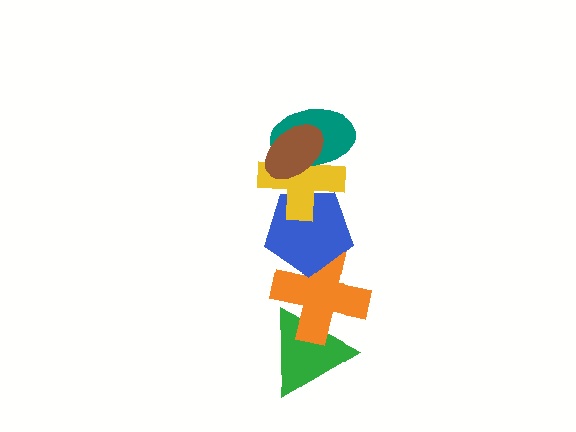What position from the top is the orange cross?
The orange cross is 5th from the top.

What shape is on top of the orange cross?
The blue pentagon is on top of the orange cross.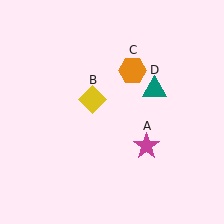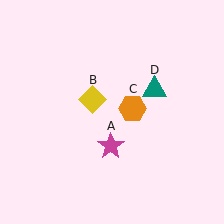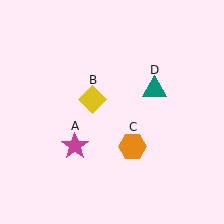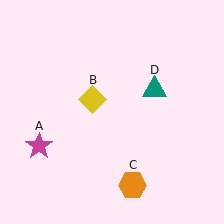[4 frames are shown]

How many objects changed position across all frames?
2 objects changed position: magenta star (object A), orange hexagon (object C).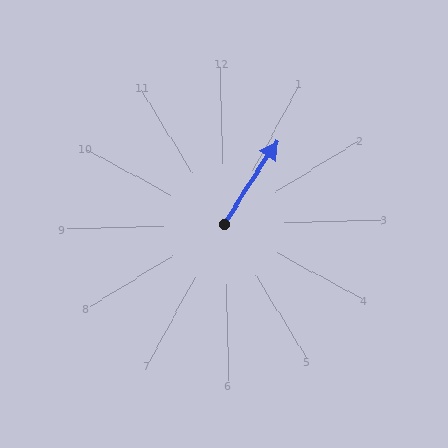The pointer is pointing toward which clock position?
Roughly 1 o'clock.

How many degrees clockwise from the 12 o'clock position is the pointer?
Approximately 34 degrees.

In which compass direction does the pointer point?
Northeast.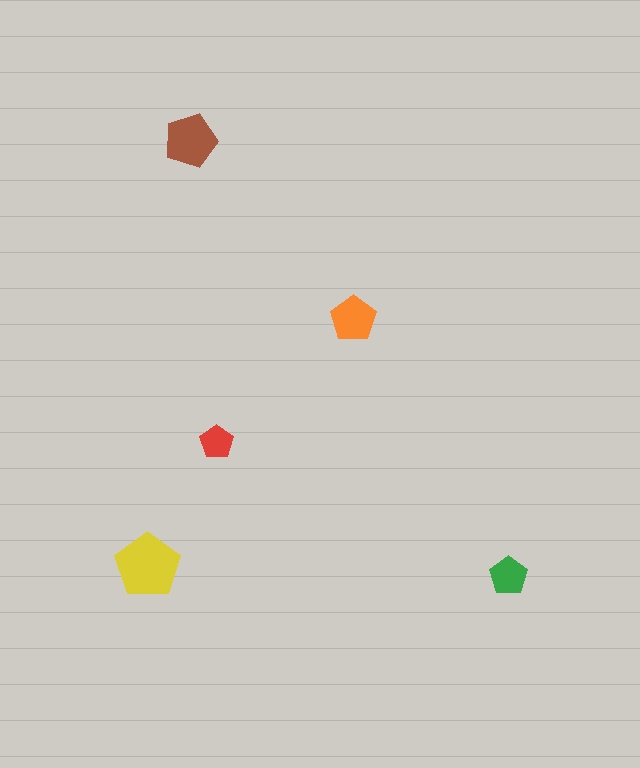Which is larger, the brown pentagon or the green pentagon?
The brown one.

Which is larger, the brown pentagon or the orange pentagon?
The brown one.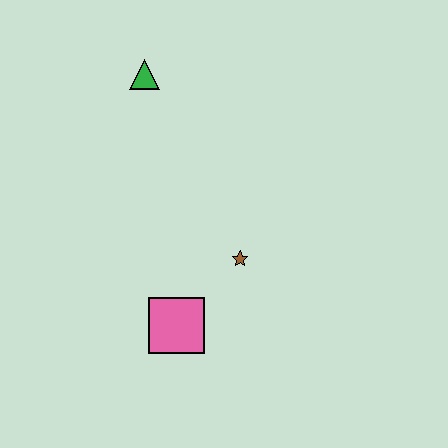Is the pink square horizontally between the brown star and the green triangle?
Yes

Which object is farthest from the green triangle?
The pink square is farthest from the green triangle.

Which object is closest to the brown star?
The pink square is closest to the brown star.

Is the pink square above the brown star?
No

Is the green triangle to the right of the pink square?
No